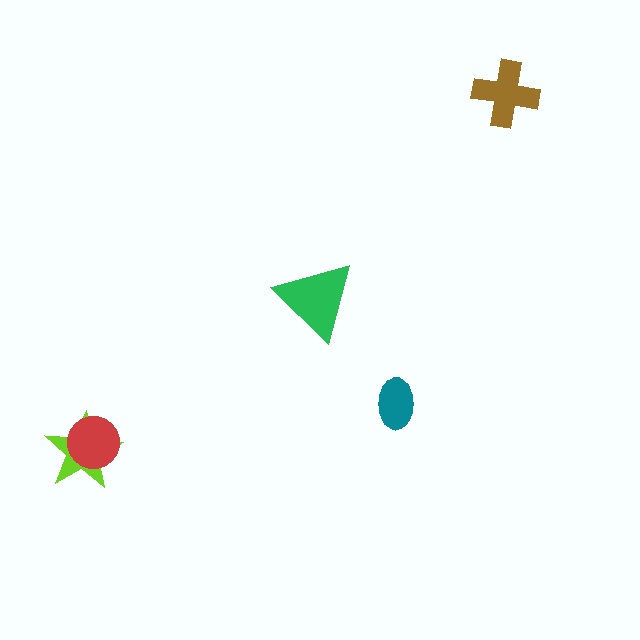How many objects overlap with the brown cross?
0 objects overlap with the brown cross.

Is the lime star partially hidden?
Yes, it is partially covered by another shape.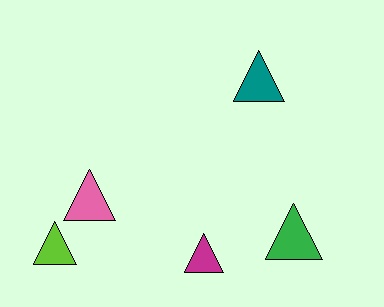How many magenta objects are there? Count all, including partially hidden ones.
There is 1 magenta object.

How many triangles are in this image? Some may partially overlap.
There are 5 triangles.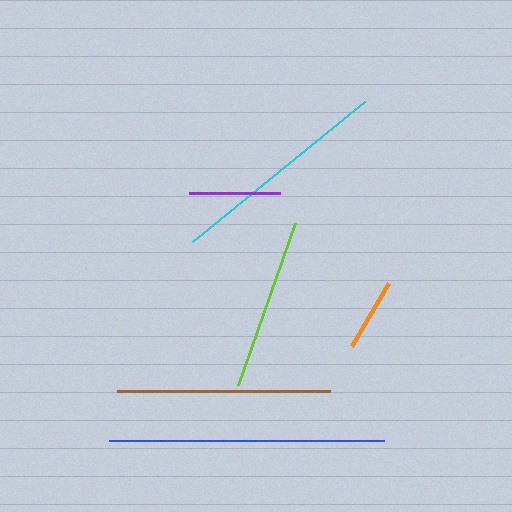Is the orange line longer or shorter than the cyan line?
The cyan line is longer than the orange line.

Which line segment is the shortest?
The orange line is the shortest at approximately 73 pixels.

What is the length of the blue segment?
The blue segment is approximately 276 pixels long.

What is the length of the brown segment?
The brown segment is approximately 213 pixels long.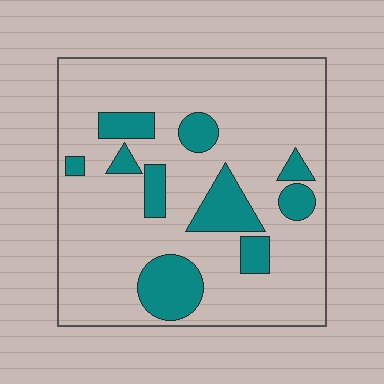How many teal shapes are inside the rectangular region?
10.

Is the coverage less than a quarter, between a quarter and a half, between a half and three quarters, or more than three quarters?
Less than a quarter.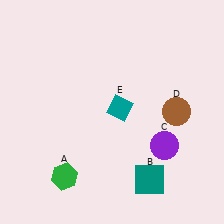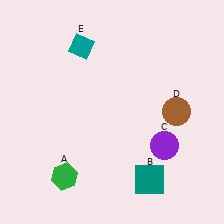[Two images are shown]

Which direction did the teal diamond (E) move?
The teal diamond (E) moved up.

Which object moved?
The teal diamond (E) moved up.